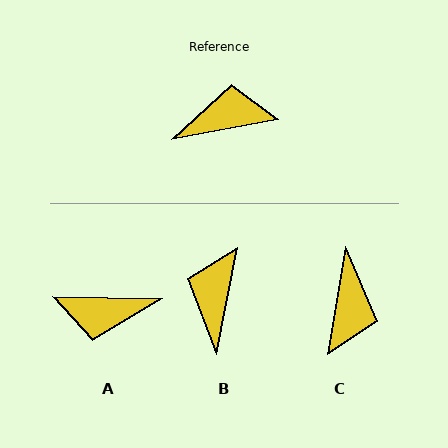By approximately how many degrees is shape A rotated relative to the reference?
Approximately 169 degrees counter-clockwise.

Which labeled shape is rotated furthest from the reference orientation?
A, about 169 degrees away.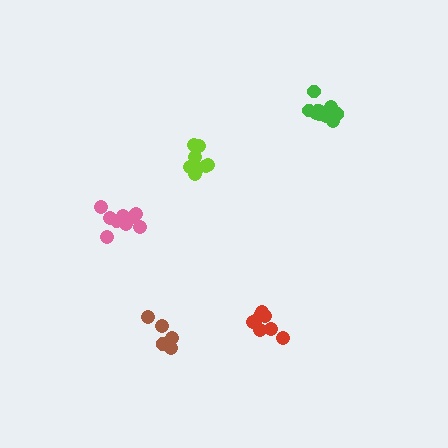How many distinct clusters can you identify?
There are 5 distinct clusters.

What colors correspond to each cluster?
The clusters are colored: red, pink, brown, green, lime.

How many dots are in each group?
Group 1: 7 dots, Group 2: 10 dots, Group 3: 5 dots, Group 4: 10 dots, Group 5: 8 dots (40 total).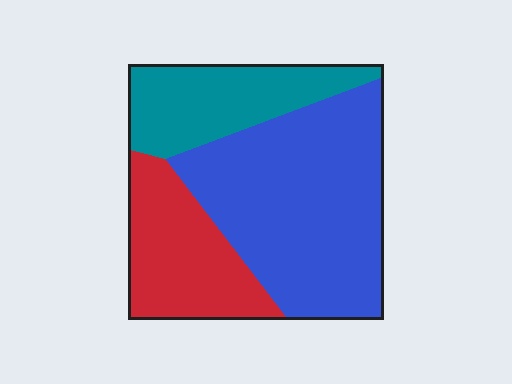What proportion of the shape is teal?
Teal takes up about one quarter (1/4) of the shape.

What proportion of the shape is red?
Red takes up less than a quarter of the shape.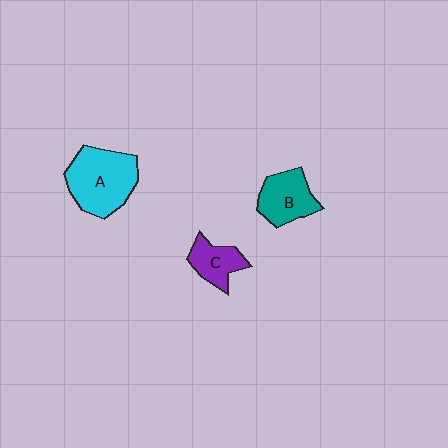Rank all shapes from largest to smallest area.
From largest to smallest: A (cyan), B (teal), C (purple).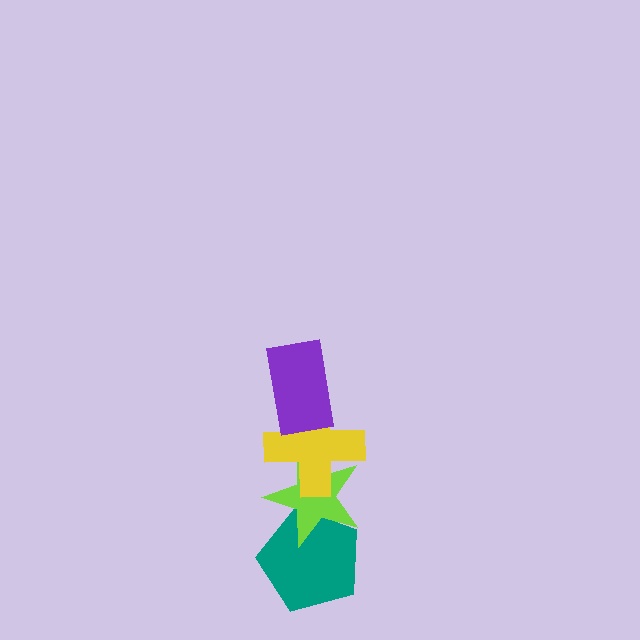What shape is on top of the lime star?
The yellow cross is on top of the lime star.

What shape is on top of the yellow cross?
The purple rectangle is on top of the yellow cross.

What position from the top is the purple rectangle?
The purple rectangle is 1st from the top.